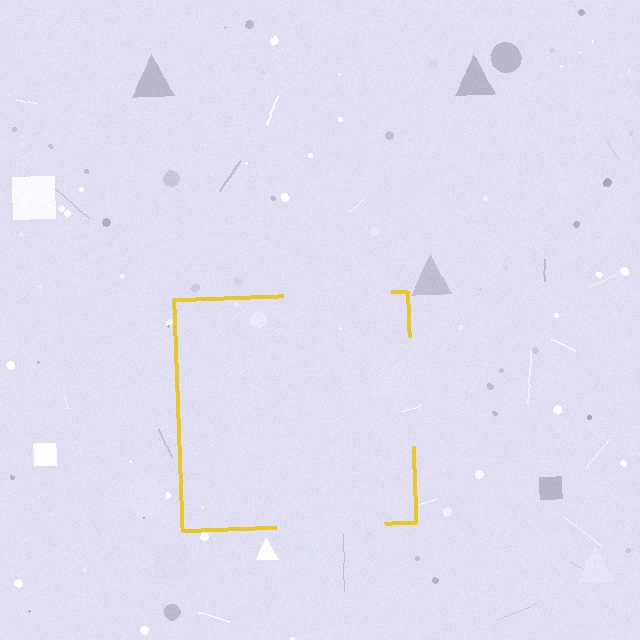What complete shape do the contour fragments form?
The contour fragments form a square.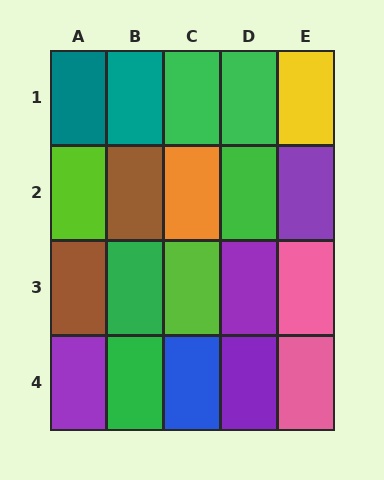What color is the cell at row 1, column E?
Yellow.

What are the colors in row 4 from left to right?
Purple, green, blue, purple, pink.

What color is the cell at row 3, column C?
Lime.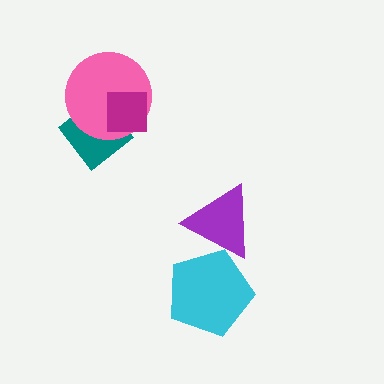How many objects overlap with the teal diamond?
2 objects overlap with the teal diamond.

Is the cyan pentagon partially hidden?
No, no other shape covers it.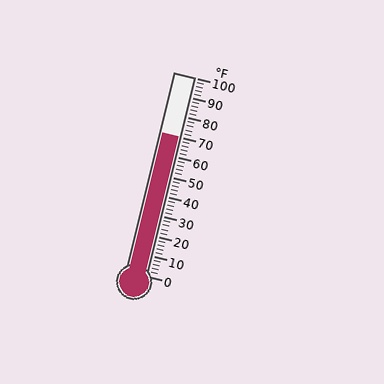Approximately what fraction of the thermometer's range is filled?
The thermometer is filled to approximately 70% of its range.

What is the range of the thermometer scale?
The thermometer scale ranges from 0°F to 100°F.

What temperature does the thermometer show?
The thermometer shows approximately 70°F.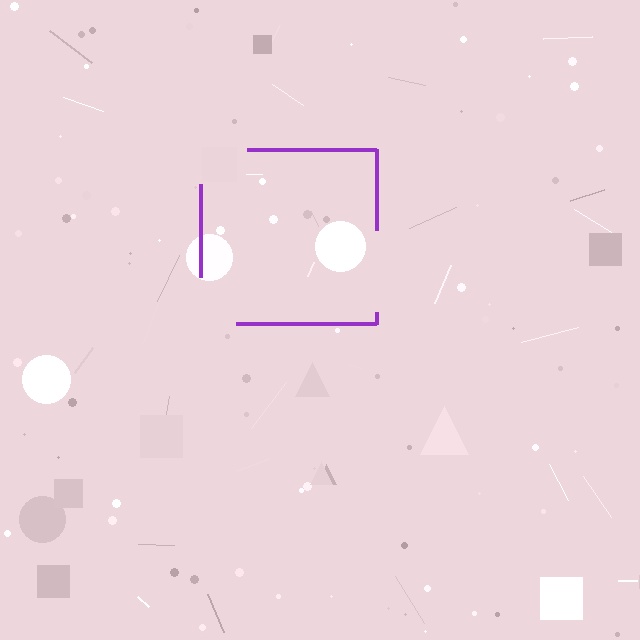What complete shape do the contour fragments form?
The contour fragments form a square.